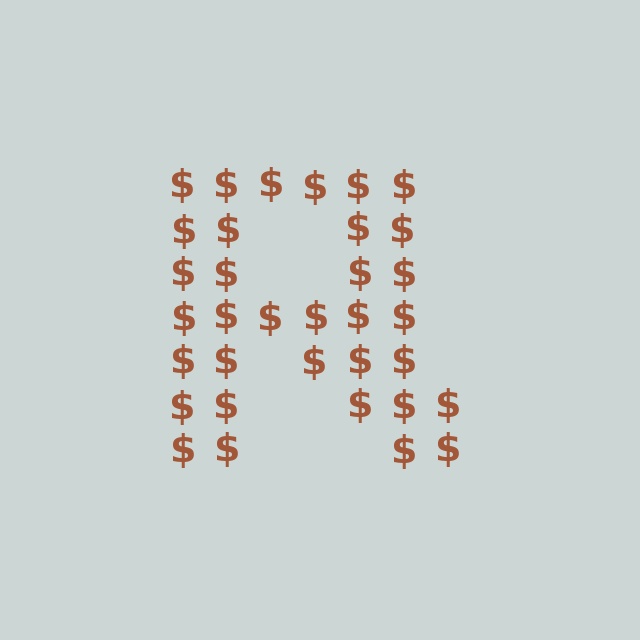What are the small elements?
The small elements are dollar signs.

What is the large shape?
The large shape is the letter R.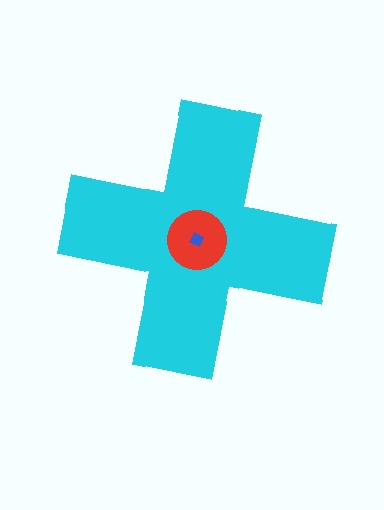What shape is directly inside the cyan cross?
The red circle.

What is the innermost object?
The blue diamond.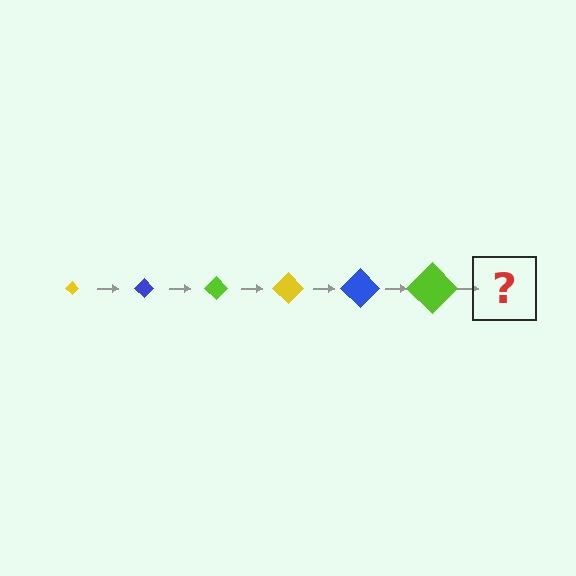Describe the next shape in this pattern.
It should be a yellow diamond, larger than the previous one.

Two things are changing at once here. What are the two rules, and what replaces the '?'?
The two rules are that the diamond grows larger each step and the color cycles through yellow, blue, and lime. The '?' should be a yellow diamond, larger than the previous one.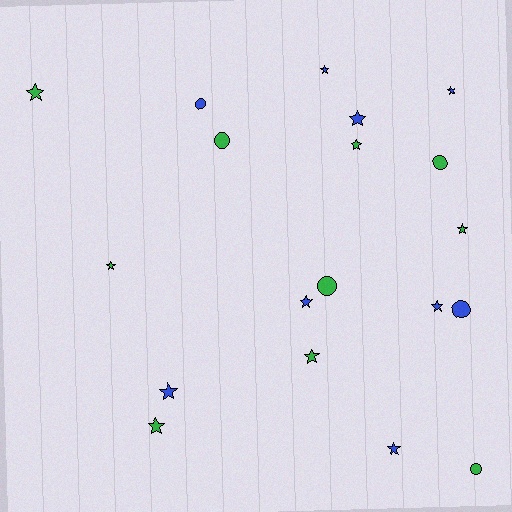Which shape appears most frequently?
Star, with 13 objects.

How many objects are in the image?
There are 19 objects.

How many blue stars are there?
There are 7 blue stars.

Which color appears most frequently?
Green, with 10 objects.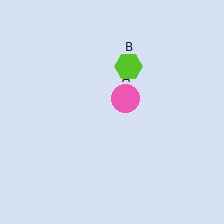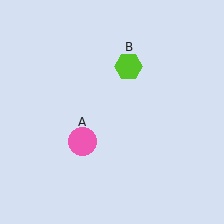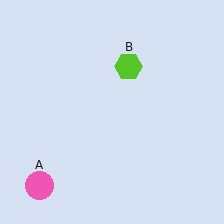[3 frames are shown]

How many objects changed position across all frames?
1 object changed position: pink circle (object A).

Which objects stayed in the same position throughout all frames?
Lime hexagon (object B) remained stationary.